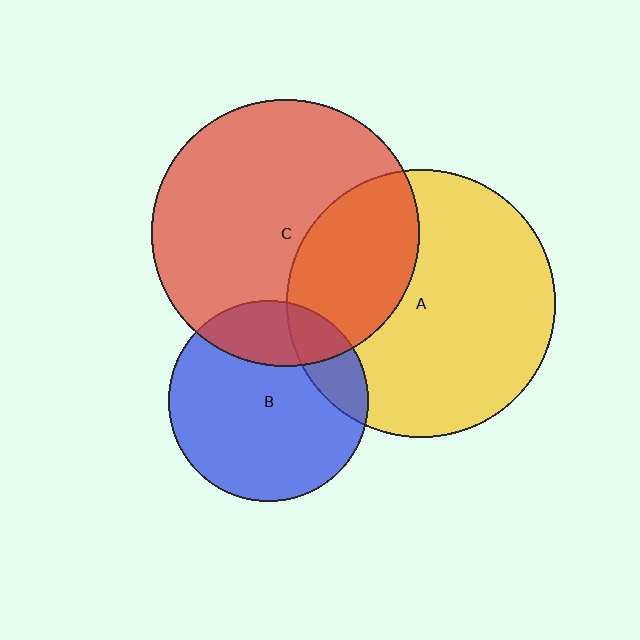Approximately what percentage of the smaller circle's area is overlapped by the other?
Approximately 15%.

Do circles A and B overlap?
Yes.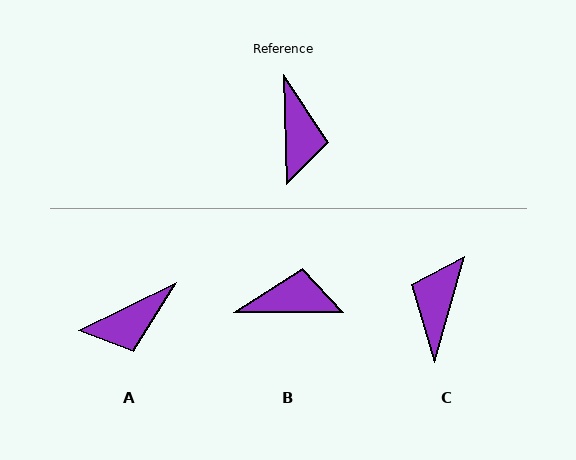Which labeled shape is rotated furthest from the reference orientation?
C, about 163 degrees away.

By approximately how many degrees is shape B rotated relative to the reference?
Approximately 88 degrees counter-clockwise.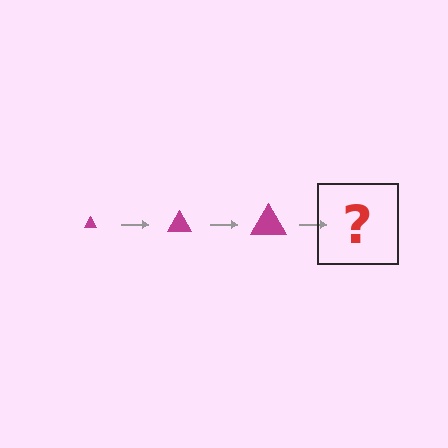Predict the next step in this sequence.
The next step is a magenta triangle, larger than the previous one.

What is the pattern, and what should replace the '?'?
The pattern is that the triangle gets progressively larger each step. The '?' should be a magenta triangle, larger than the previous one.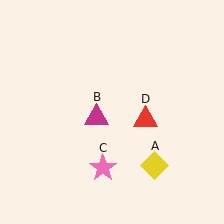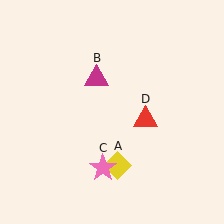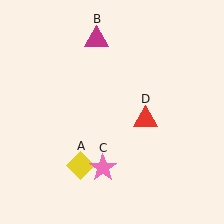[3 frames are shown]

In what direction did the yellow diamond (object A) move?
The yellow diamond (object A) moved left.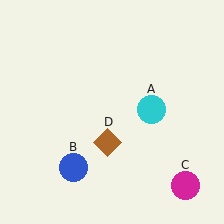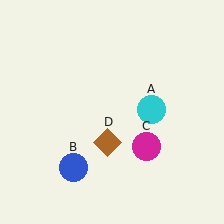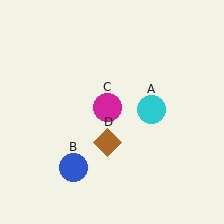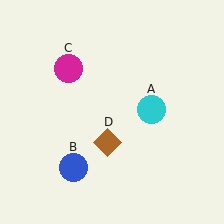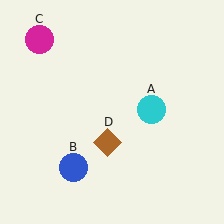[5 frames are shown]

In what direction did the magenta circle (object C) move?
The magenta circle (object C) moved up and to the left.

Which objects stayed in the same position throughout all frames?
Cyan circle (object A) and blue circle (object B) and brown diamond (object D) remained stationary.